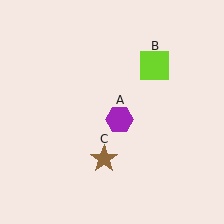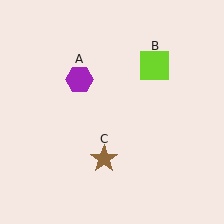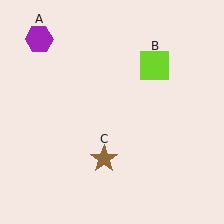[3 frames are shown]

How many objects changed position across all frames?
1 object changed position: purple hexagon (object A).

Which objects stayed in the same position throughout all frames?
Lime square (object B) and brown star (object C) remained stationary.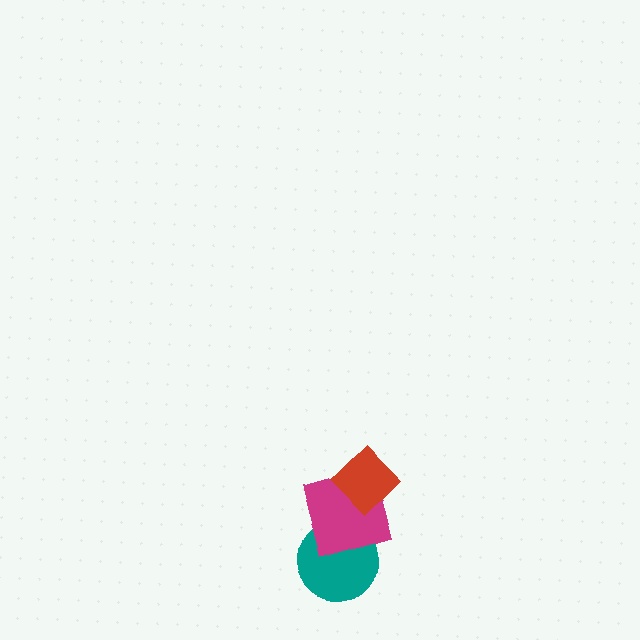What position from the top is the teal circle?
The teal circle is 3rd from the top.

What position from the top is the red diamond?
The red diamond is 1st from the top.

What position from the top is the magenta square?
The magenta square is 2nd from the top.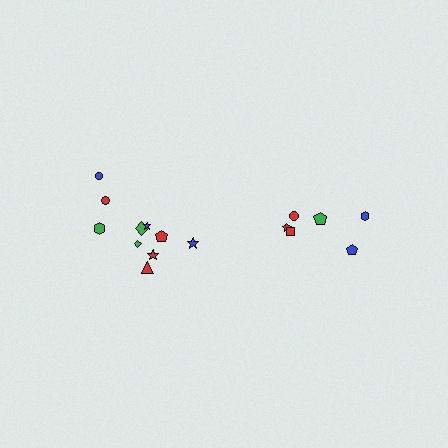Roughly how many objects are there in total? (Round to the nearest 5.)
Roughly 15 objects in total.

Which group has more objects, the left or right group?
The left group.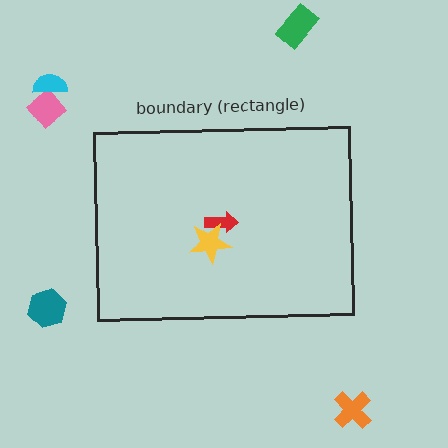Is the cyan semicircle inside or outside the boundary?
Outside.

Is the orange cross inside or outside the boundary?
Outside.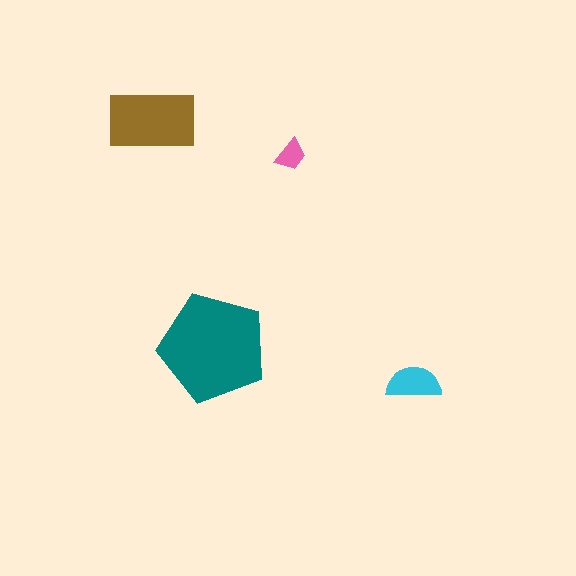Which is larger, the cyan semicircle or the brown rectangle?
The brown rectangle.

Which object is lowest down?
The cyan semicircle is bottommost.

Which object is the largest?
The teal pentagon.